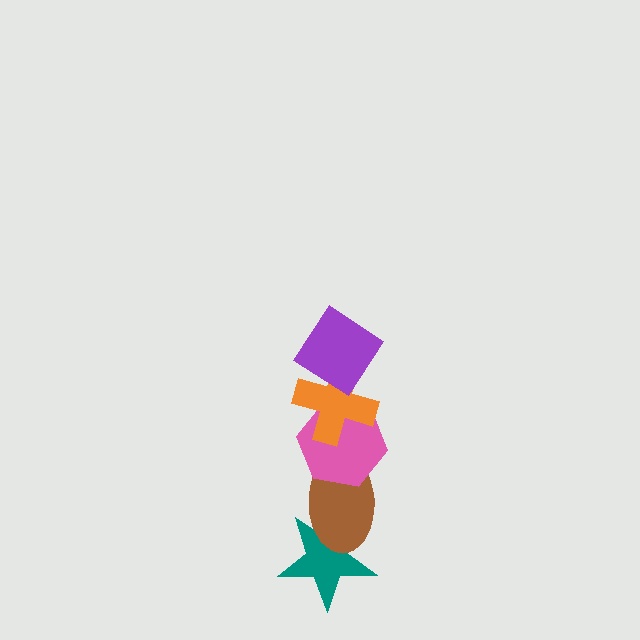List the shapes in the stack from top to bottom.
From top to bottom: the purple diamond, the orange cross, the pink hexagon, the brown ellipse, the teal star.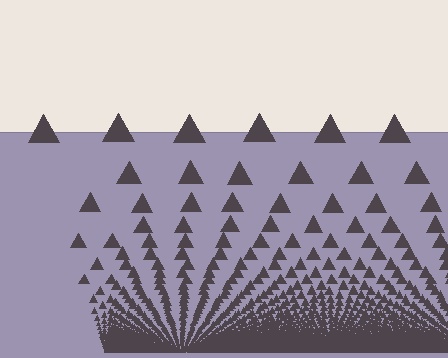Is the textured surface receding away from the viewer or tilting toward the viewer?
The surface appears to tilt toward the viewer. Texture elements get larger and sparser toward the top.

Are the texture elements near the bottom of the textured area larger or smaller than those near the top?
Smaller. The gradient is inverted — elements near the bottom are smaller and denser.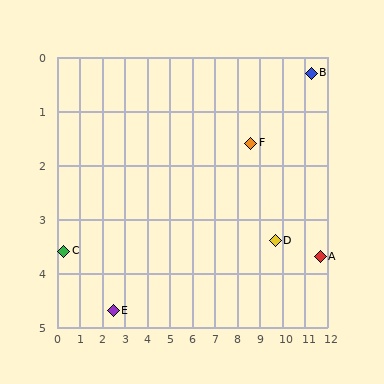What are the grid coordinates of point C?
Point C is at approximately (0.3, 3.6).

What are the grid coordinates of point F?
Point F is at approximately (8.6, 1.6).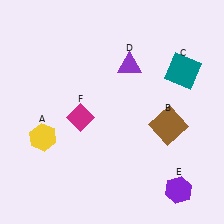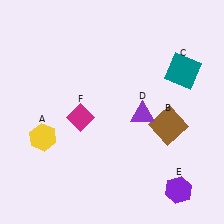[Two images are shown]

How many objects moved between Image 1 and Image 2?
1 object moved between the two images.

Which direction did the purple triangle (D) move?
The purple triangle (D) moved down.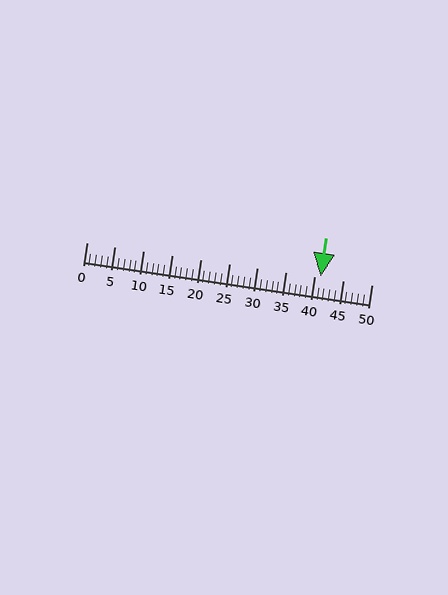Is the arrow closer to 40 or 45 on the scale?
The arrow is closer to 40.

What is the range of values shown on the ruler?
The ruler shows values from 0 to 50.